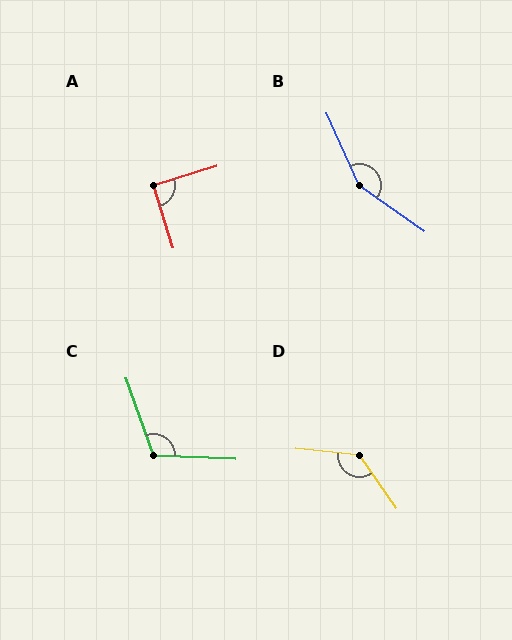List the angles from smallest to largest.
A (90°), C (112°), D (130°), B (149°).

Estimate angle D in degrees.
Approximately 130 degrees.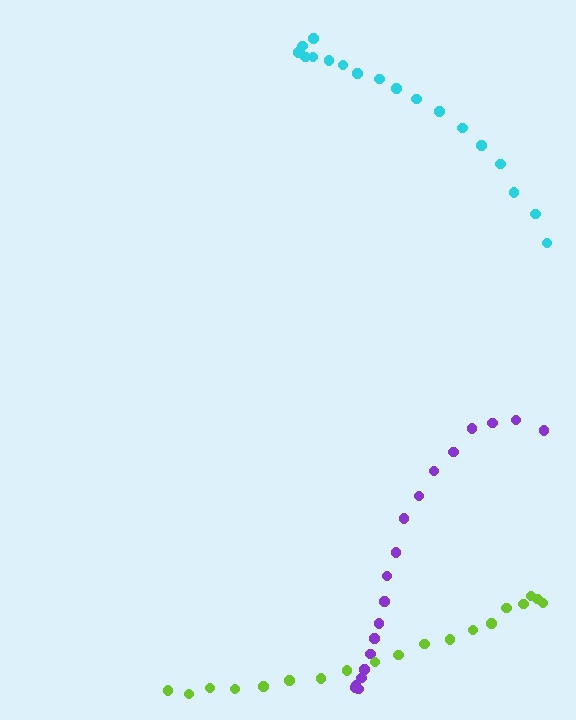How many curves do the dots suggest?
There are 3 distinct paths.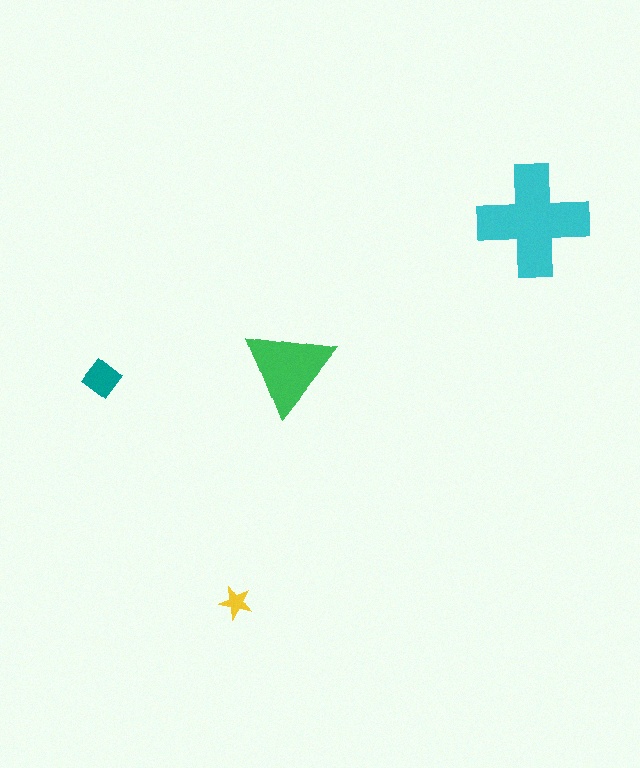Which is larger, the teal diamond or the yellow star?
The teal diamond.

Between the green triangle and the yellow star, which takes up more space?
The green triangle.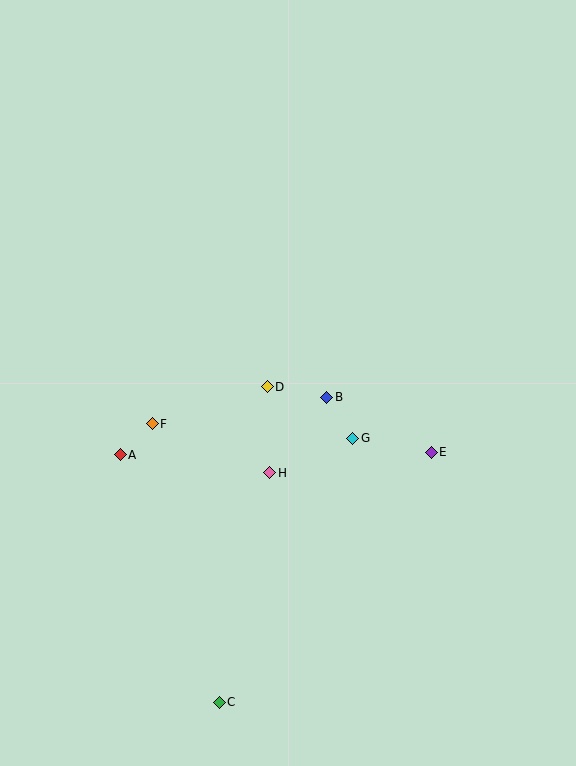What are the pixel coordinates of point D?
Point D is at (267, 387).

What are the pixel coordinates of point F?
Point F is at (152, 424).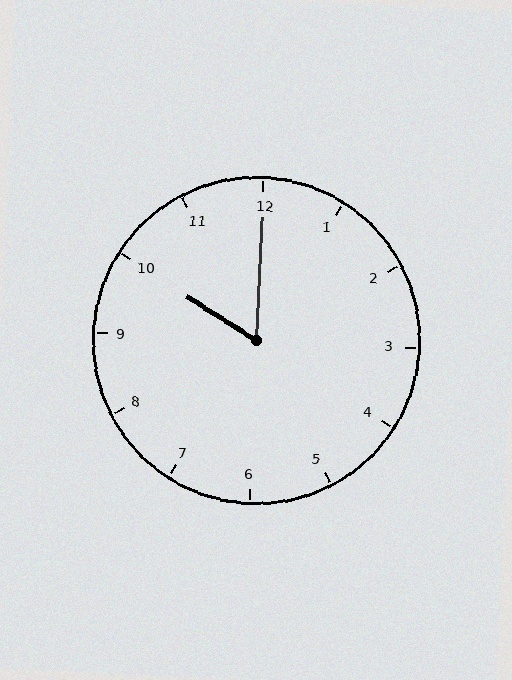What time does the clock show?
10:00.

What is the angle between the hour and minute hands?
Approximately 60 degrees.